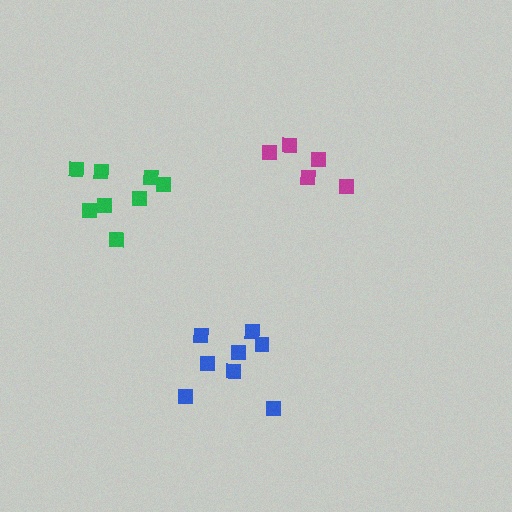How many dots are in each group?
Group 1: 8 dots, Group 2: 8 dots, Group 3: 5 dots (21 total).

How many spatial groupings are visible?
There are 3 spatial groupings.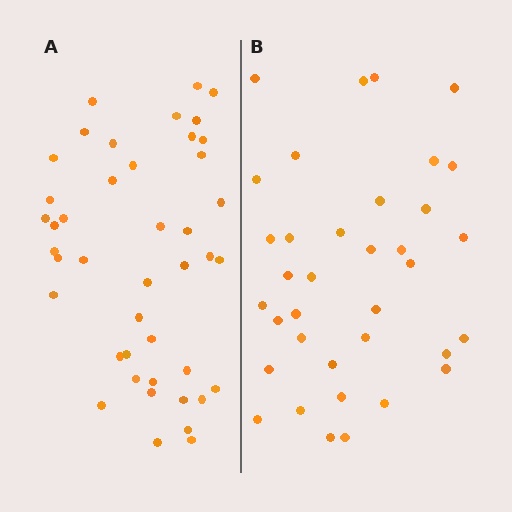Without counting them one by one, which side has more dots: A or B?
Region A (the left region) has more dots.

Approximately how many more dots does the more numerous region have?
Region A has roughly 8 or so more dots than region B.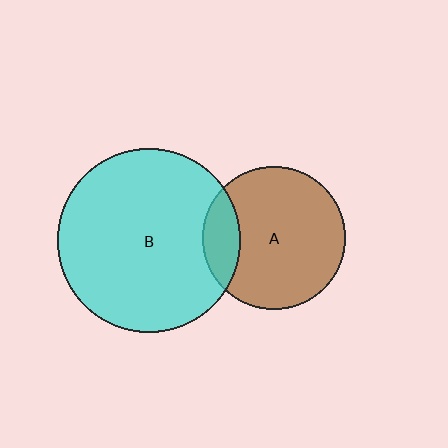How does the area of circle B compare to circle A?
Approximately 1.7 times.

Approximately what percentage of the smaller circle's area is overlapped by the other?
Approximately 15%.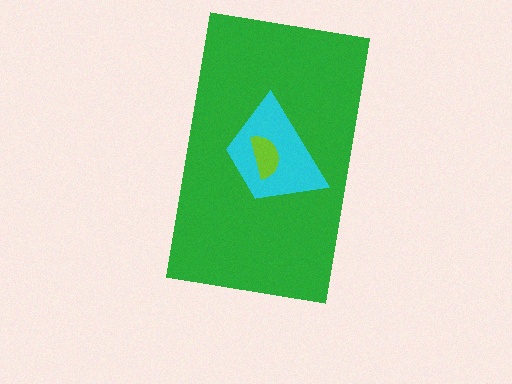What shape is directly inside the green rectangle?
The cyan trapezoid.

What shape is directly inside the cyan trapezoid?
The lime semicircle.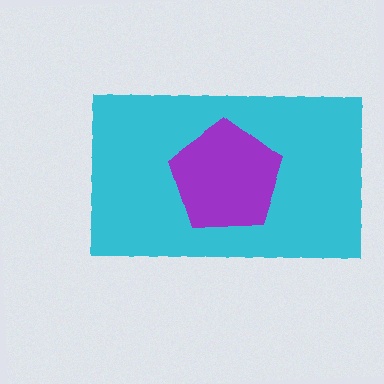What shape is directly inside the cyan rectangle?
The purple pentagon.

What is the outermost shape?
The cyan rectangle.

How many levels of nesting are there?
2.